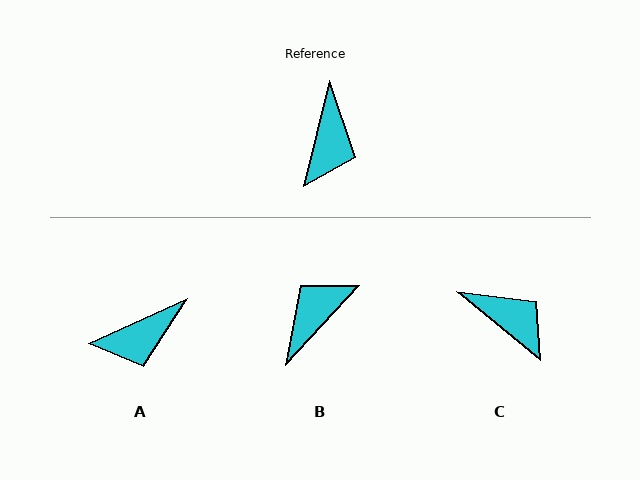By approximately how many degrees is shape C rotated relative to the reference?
Approximately 64 degrees counter-clockwise.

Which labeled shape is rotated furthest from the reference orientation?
B, about 151 degrees away.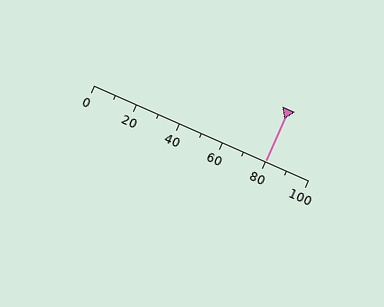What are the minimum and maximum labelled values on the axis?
The axis runs from 0 to 100.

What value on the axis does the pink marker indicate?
The marker indicates approximately 80.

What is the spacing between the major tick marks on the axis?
The major ticks are spaced 20 apart.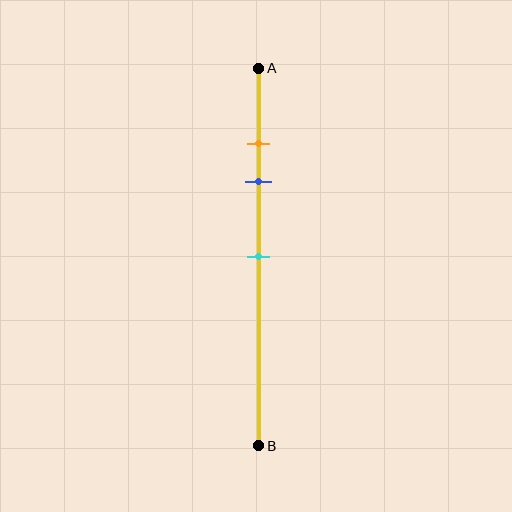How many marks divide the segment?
There are 3 marks dividing the segment.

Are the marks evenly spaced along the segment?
No, the marks are not evenly spaced.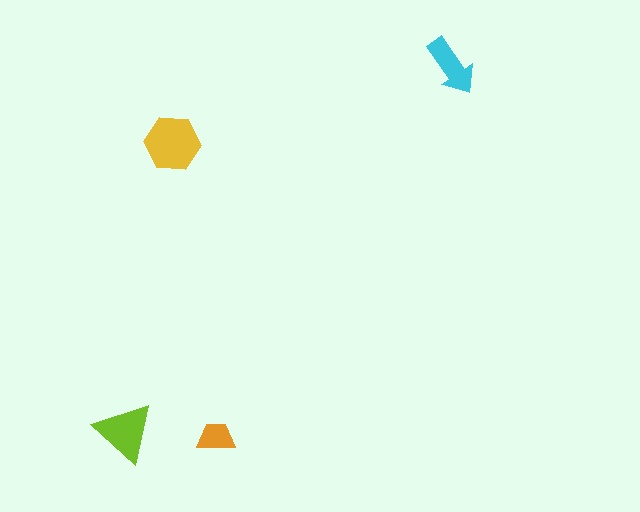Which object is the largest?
The yellow hexagon.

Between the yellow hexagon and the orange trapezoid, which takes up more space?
The yellow hexagon.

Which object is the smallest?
The orange trapezoid.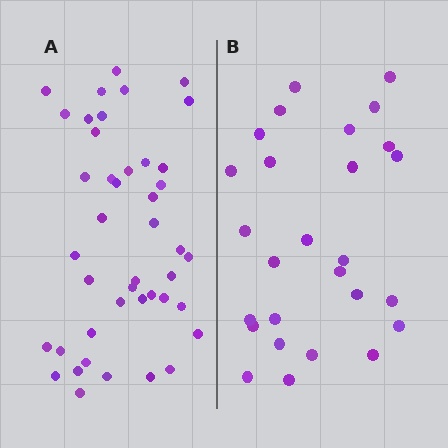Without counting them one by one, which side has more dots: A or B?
Region A (the left region) has more dots.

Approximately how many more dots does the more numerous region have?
Region A has approximately 15 more dots than region B.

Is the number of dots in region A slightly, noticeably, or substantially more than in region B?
Region A has substantially more. The ratio is roughly 1.6 to 1.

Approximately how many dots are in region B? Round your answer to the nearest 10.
About 30 dots. (The exact count is 27, which rounds to 30.)